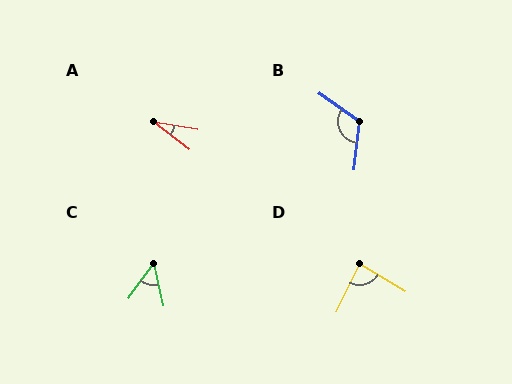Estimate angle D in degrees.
Approximately 85 degrees.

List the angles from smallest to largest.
A (29°), C (48°), D (85°), B (119°).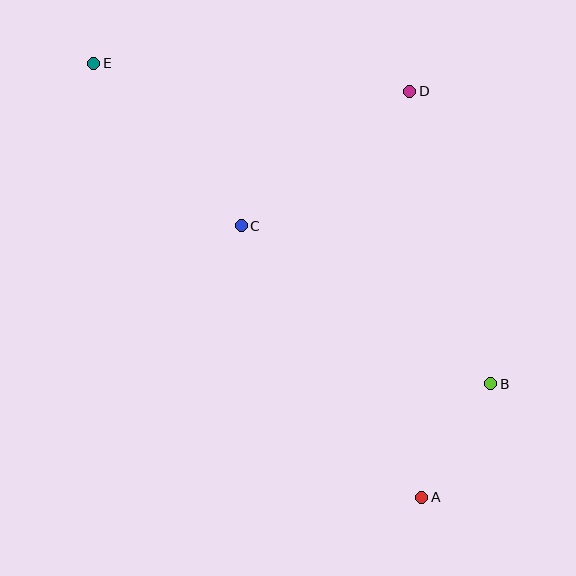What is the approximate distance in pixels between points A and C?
The distance between A and C is approximately 326 pixels.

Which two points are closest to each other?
Points A and B are closest to each other.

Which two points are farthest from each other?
Points A and E are farthest from each other.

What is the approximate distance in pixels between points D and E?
The distance between D and E is approximately 317 pixels.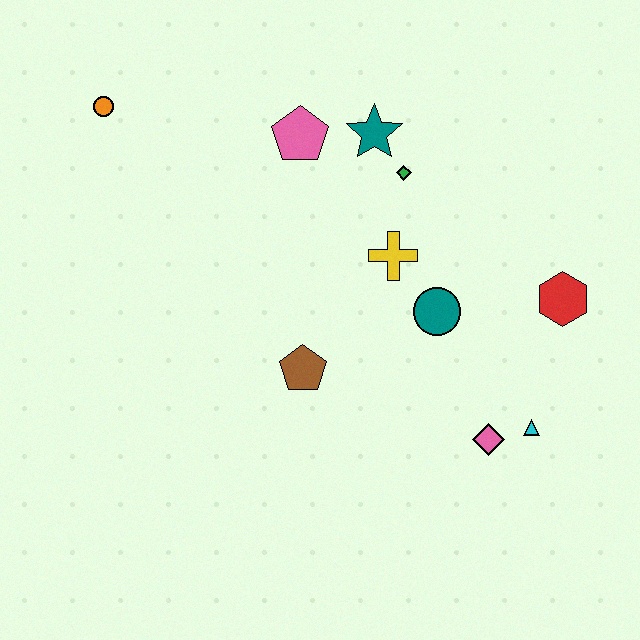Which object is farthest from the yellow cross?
The orange circle is farthest from the yellow cross.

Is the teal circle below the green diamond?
Yes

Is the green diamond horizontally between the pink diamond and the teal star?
Yes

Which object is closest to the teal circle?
The yellow cross is closest to the teal circle.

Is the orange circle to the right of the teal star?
No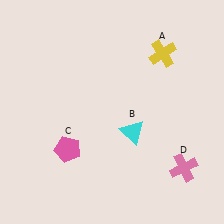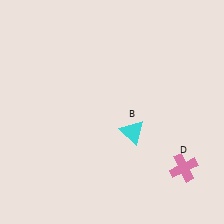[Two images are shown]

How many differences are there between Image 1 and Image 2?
There are 2 differences between the two images.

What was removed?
The yellow cross (A), the pink pentagon (C) were removed in Image 2.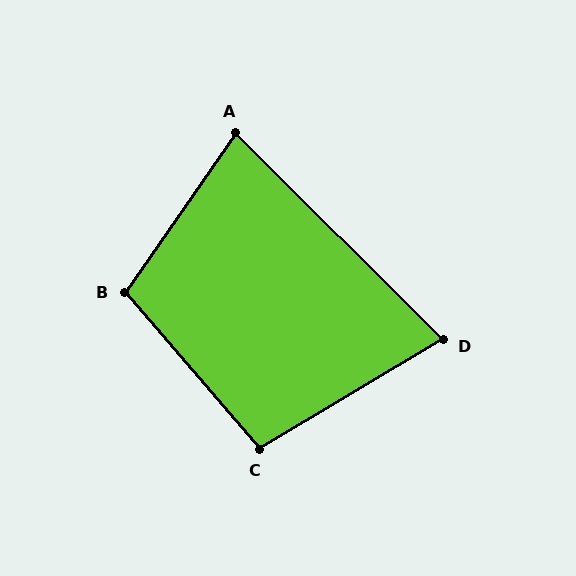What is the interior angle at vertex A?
Approximately 80 degrees (acute).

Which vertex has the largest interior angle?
B, at approximately 104 degrees.